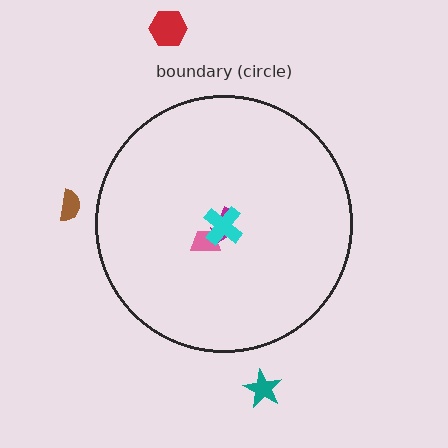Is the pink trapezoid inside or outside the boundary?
Inside.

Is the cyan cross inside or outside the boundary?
Inside.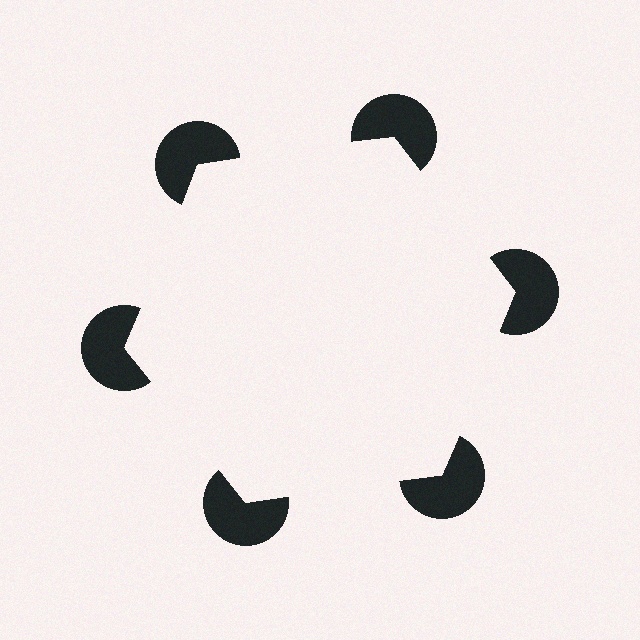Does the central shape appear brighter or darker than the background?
It typically appears slightly brighter than the background, even though no actual brightness change is drawn.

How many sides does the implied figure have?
6 sides.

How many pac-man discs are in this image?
There are 6 — one at each vertex of the illusory hexagon.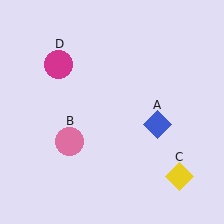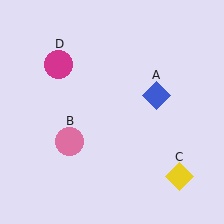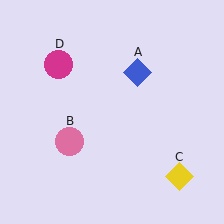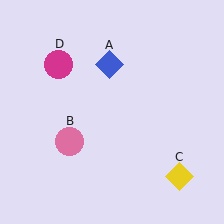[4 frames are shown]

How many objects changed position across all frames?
1 object changed position: blue diamond (object A).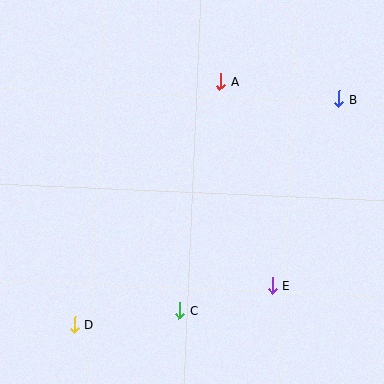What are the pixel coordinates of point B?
Point B is at (339, 99).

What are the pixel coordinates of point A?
Point A is at (220, 81).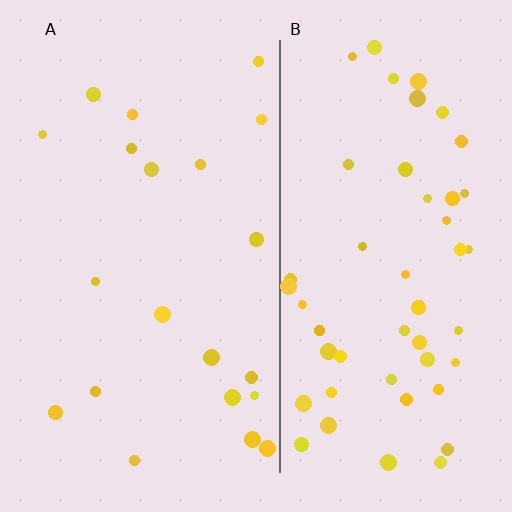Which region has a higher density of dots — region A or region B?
B (the right).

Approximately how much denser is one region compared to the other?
Approximately 2.4× — region B over region A.